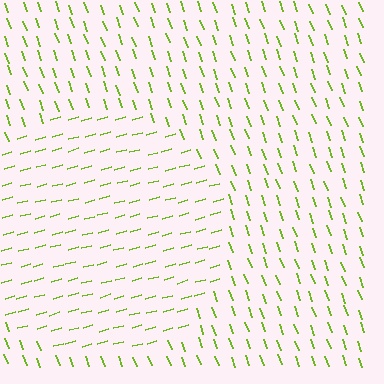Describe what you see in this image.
The image is filled with small lime line segments. A circle region in the image has lines oriented differently from the surrounding lines, creating a visible texture boundary.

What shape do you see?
I see a circle.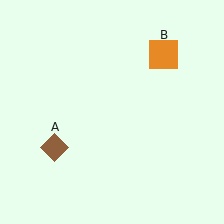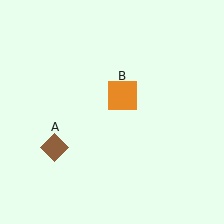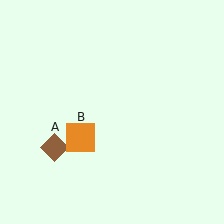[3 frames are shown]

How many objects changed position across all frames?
1 object changed position: orange square (object B).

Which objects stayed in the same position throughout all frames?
Brown diamond (object A) remained stationary.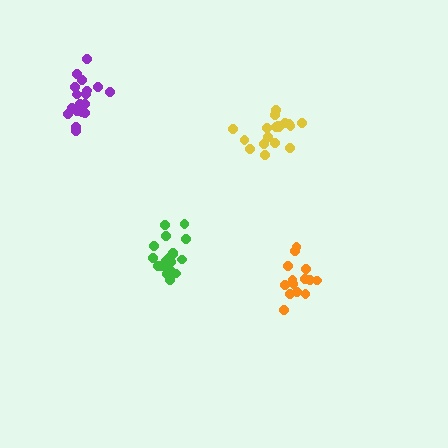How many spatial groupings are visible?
There are 4 spatial groupings.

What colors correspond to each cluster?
The clusters are colored: green, yellow, purple, orange.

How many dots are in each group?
Group 1: 18 dots, Group 2: 18 dots, Group 3: 18 dots, Group 4: 14 dots (68 total).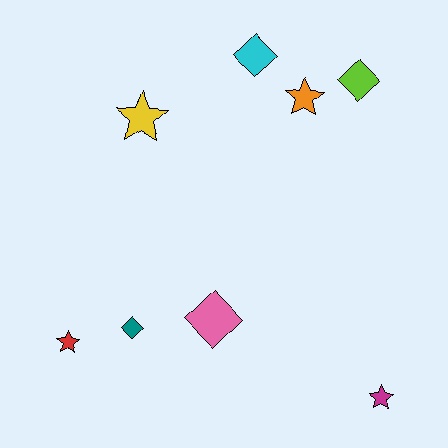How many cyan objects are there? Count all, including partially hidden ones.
There is 1 cyan object.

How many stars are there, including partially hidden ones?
There are 4 stars.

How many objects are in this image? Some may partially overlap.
There are 8 objects.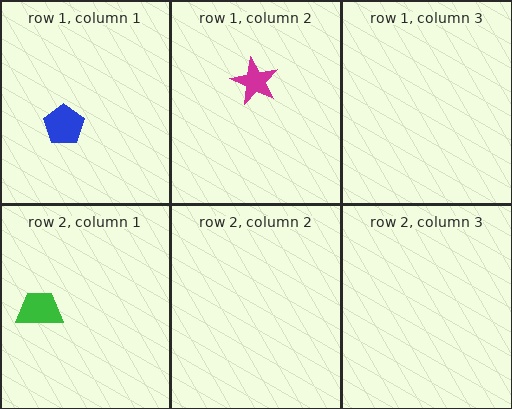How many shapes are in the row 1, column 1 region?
1.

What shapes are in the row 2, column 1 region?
The green trapezoid.